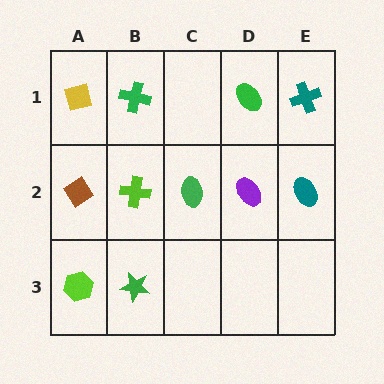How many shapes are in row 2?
5 shapes.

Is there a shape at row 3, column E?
No, that cell is empty.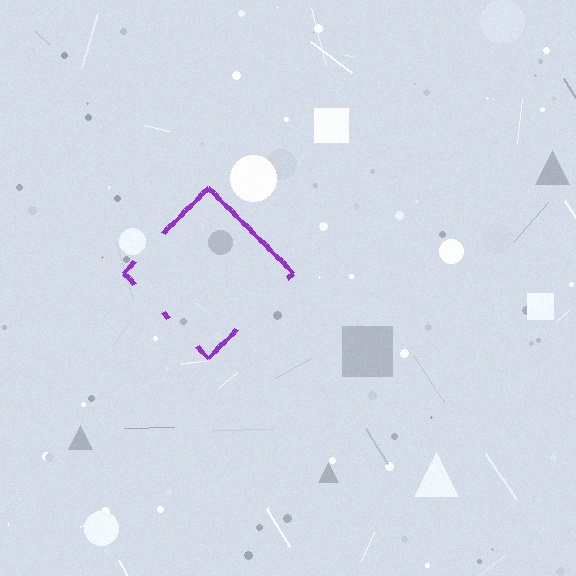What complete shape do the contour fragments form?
The contour fragments form a diamond.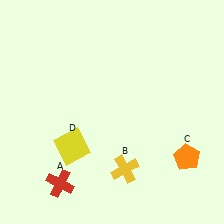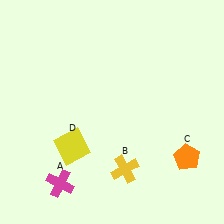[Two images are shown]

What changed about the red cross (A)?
In Image 1, A is red. In Image 2, it changed to magenta.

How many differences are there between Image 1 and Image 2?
There is 1 difference between the two images.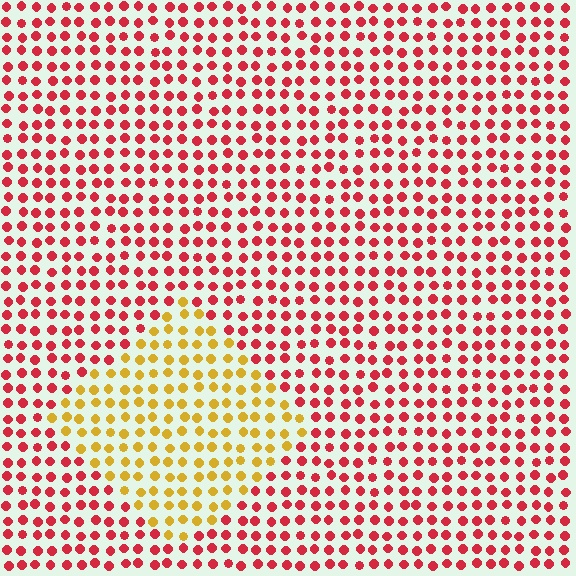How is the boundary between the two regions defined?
The boundary is defined purely by a slight shift in hue (about 55 degrees). Spacing, size, and orientation are identical on both sides.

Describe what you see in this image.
The image is filled with small red elements in a uniform arrangement. A diamond-shaped region is visible where the elements are tinted to a slightly different hue, forming a subtle color boundary.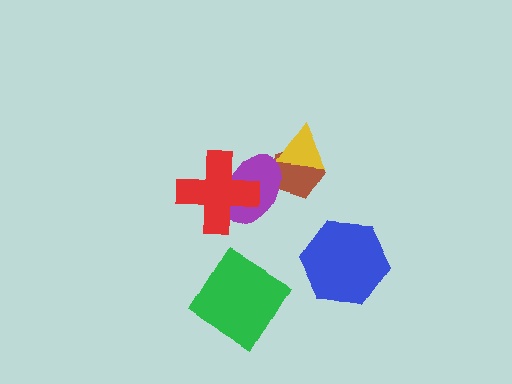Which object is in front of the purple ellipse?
The red cross is in front of the purple ellipse.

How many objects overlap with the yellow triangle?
1 object overlaps with the yellow triangle.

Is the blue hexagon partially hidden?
No, no other shape covers it.